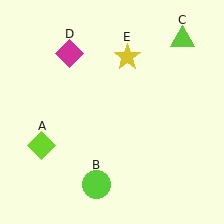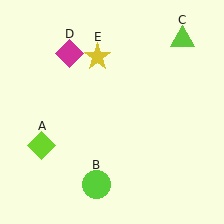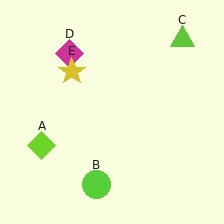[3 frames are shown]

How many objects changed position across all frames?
1 object changed position: yellow star (object E).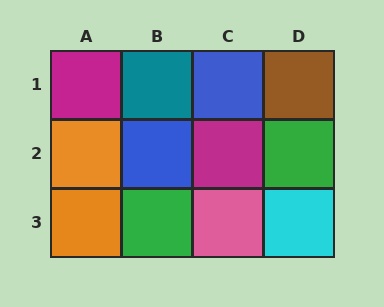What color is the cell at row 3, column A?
Orange.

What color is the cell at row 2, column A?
Orange.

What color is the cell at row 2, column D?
Green.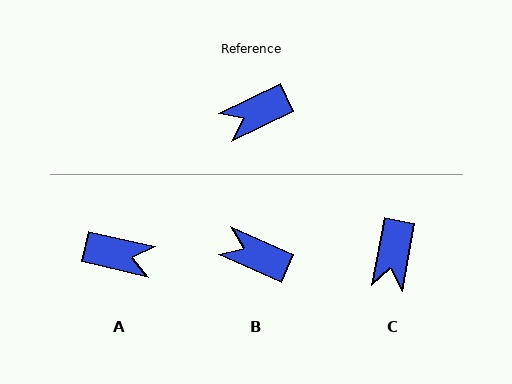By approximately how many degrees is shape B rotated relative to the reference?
Approximately 50 degrees clockwise.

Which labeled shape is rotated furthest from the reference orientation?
A, about 141 degrees away.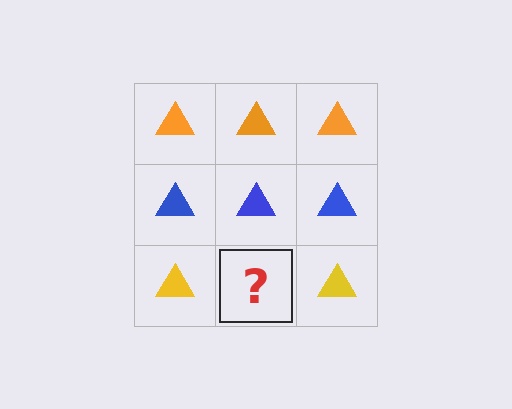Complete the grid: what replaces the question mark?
The question mark should be replaced with a yellow triangle.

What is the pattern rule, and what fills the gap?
The rule is that each row has a consistent color. The gap should be filled with a yellow triangle.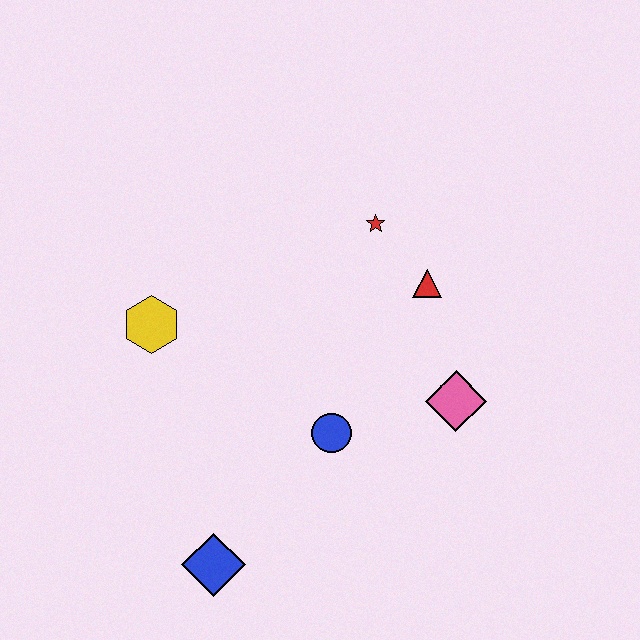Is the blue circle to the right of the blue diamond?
Yes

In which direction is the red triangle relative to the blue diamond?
The red triangle is above the blue diamond.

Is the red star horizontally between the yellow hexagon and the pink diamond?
Yes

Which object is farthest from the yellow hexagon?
The pink diamond is farthest from the yellow hexagon.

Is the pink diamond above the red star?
No